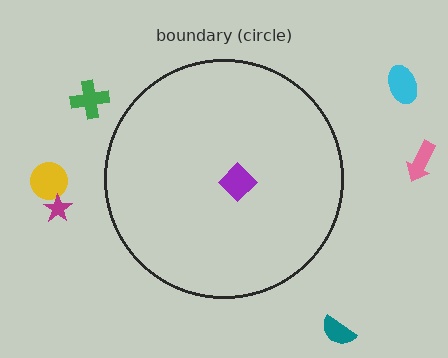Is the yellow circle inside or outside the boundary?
Outside.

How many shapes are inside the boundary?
1 inside, 6 outside.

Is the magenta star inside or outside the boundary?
Outside.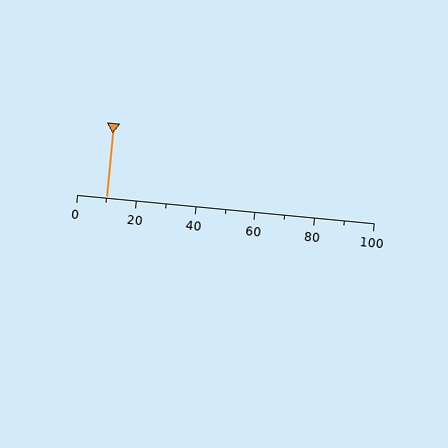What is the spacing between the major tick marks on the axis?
The major ticks are spaced 20 apart.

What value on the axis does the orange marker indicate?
The marker indicates approximately 10.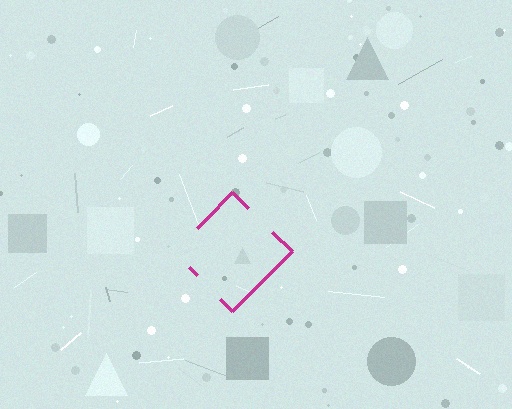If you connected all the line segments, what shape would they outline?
They would outline a diamond.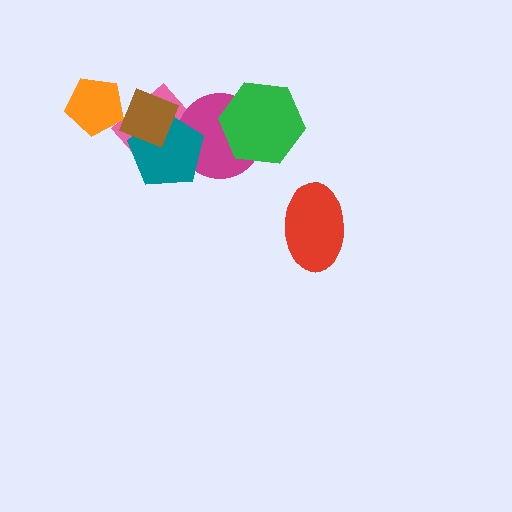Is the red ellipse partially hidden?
No, no other shape covers it.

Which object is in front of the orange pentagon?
The brown diamond is in front of the orange pentagon.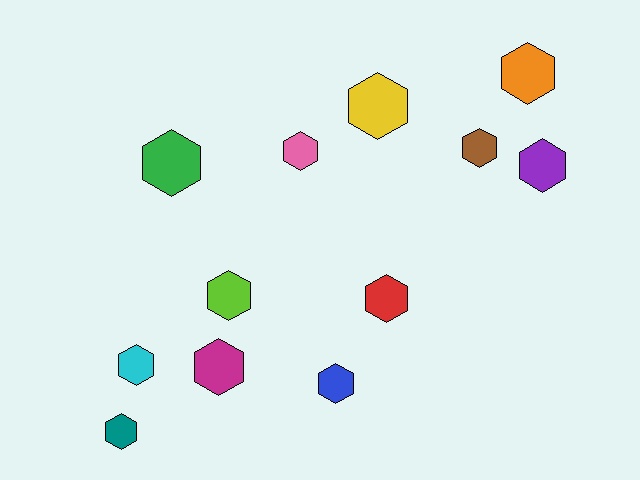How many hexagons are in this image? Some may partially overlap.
There are 12 hexagons.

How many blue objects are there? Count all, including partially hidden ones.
There is 1 blue object.